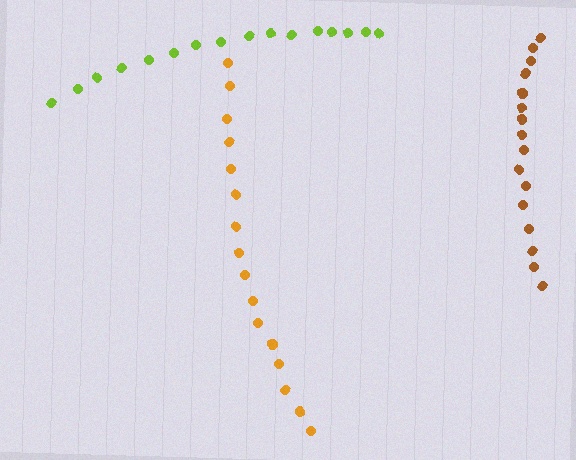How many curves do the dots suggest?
There are 3 distinct paths.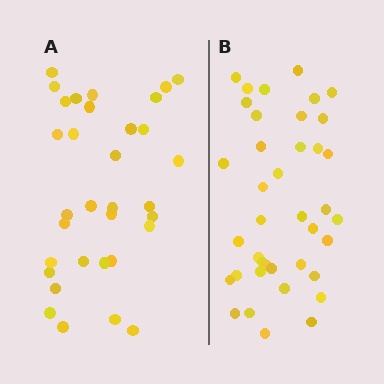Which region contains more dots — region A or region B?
Region B (the right region) has more dots.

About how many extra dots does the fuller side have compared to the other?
Region B has about 6 more dots than region A.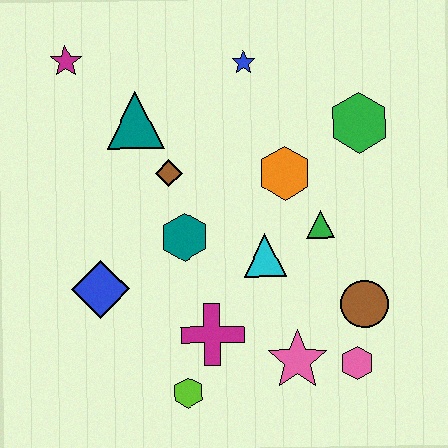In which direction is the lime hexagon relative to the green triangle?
The lime hexagon is below the green triangle.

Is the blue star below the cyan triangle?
No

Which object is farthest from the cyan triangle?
The magenta star is farthest from the cyan triangle.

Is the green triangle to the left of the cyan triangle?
No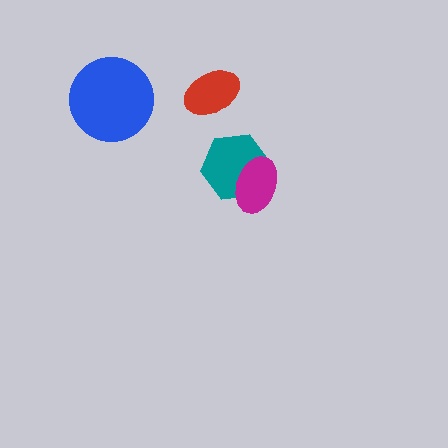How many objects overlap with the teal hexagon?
1 object overlaps with the teal hexagon.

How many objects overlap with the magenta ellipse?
1 object overlaps with the magenta ellipse.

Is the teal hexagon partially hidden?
Yes, it is partially covered by another shape.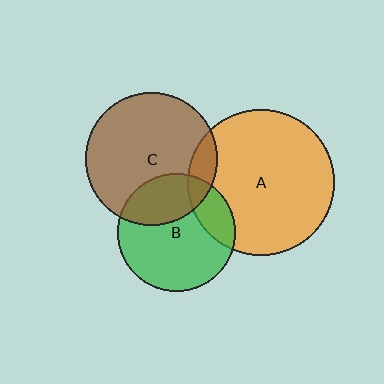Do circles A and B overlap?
Yes.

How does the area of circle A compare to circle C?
Approximately 1.2 times.